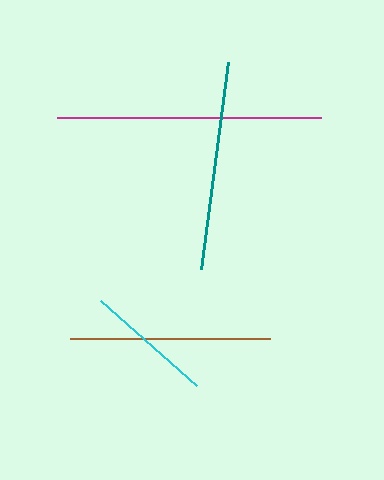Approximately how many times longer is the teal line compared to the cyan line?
The teal line is approximately 1.6 times the length of the cyan line.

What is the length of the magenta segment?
The magenta segment is approximately 264 pixels long.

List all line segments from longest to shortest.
From longest to shortest: magenta, teal, brown, cyan.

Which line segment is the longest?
The magenta line is the longest at approximately 264 pixels.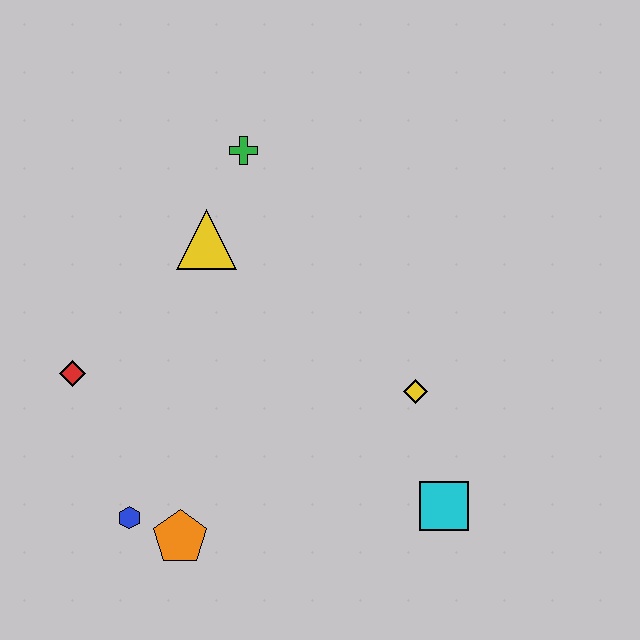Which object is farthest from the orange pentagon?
The green cross is farthest from the orange pentagon.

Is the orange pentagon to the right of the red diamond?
Yes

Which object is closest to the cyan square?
The yellow diamond is closest to the cyan square.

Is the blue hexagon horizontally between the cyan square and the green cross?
No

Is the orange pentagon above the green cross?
No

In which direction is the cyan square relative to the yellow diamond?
The cyan square is below the yellow diamond.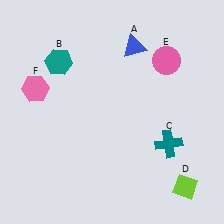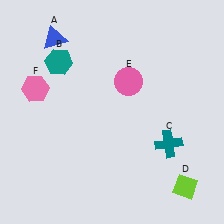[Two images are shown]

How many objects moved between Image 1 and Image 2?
2 objects moved between the two images.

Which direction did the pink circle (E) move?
The pink circle (E) moved left.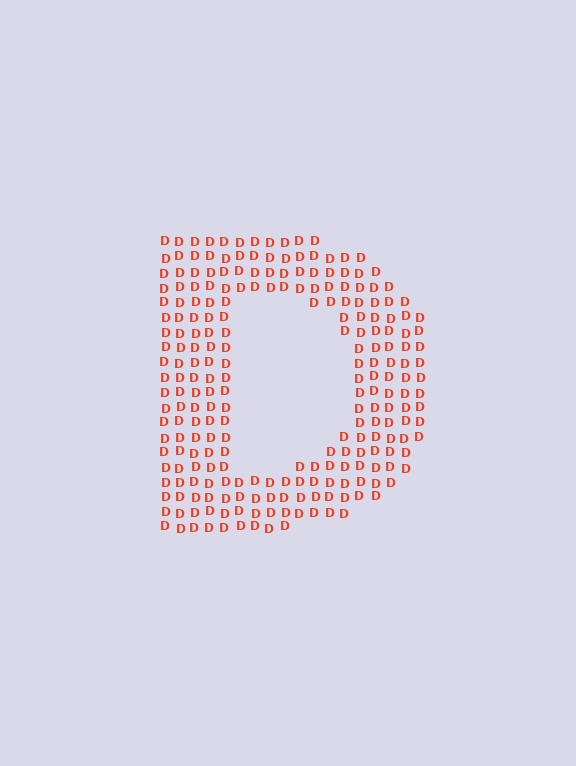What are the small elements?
The small elements are letter D's.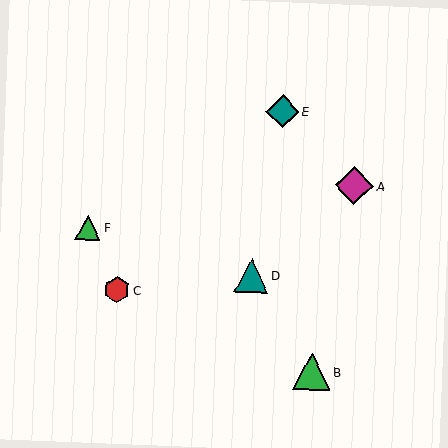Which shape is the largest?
The magenta diamond (labeled A) is the largest.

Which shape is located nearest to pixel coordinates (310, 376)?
The green triangle (labeled B) at (312, 371) is nearest to that location.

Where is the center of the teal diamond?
The center of the teal diamond is at (283, 111).